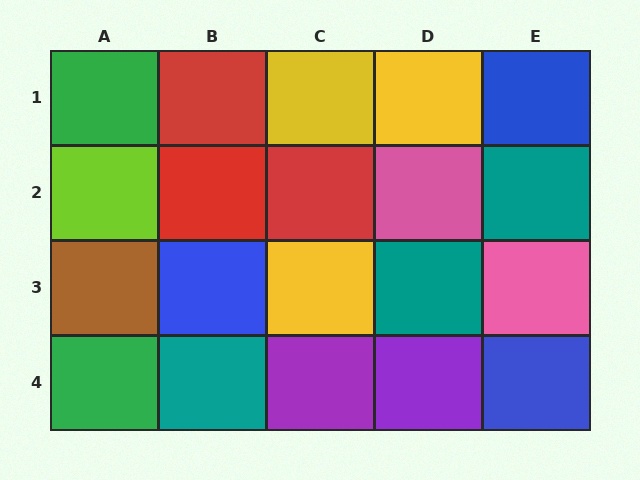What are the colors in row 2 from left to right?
Lime, red, red, pink, teal.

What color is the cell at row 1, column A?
Green.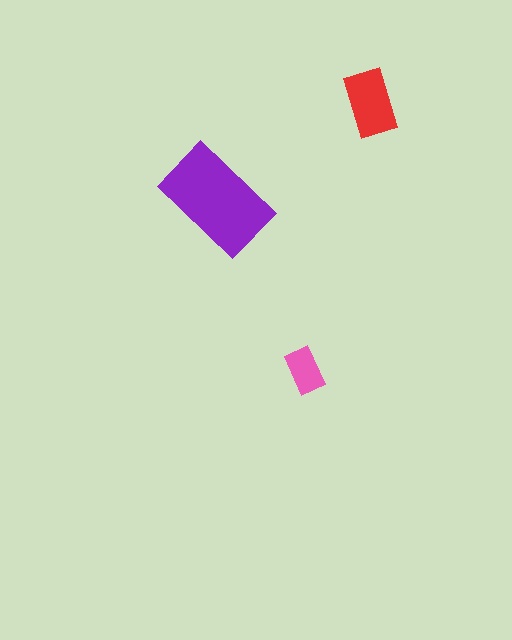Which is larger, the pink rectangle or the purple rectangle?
The purple one.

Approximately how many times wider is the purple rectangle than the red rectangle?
About 1.5 times wider.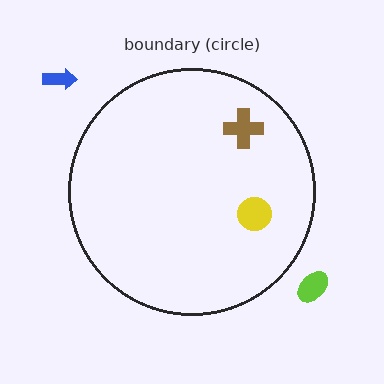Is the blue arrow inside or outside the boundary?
Outside.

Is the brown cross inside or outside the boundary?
Inside.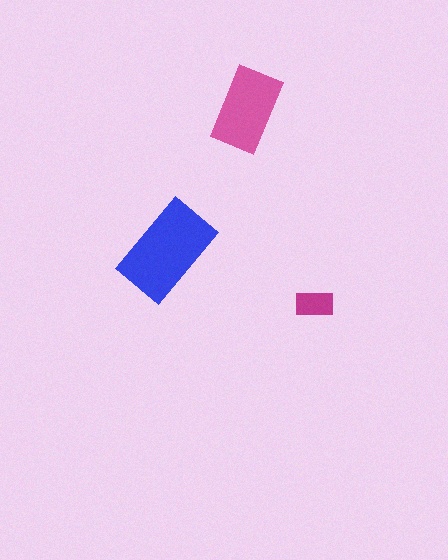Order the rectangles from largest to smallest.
the blue one, the pink one, the magenta one.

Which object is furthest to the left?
The blue rectangle is leftmost.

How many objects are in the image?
There are 3 objects in the image.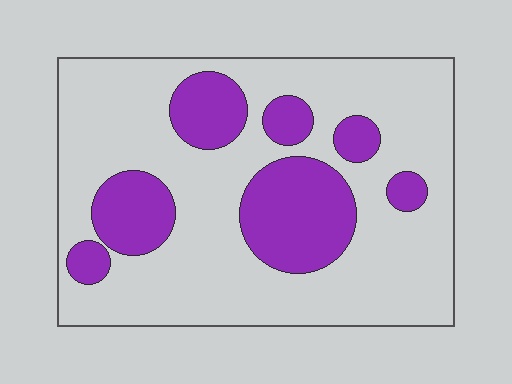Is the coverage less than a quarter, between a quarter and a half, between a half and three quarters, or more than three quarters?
Between a quarter and a half.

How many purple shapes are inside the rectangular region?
7.